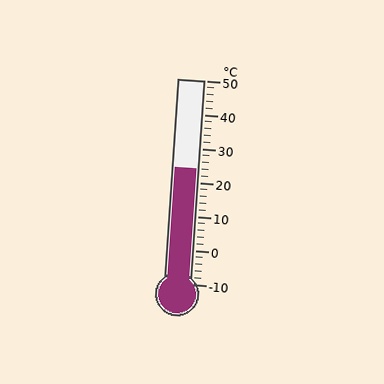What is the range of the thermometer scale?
The thermometer scale ranges from -10°C to 50°C.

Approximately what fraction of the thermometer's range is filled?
The thermometer is filled to approximately 55% of its range.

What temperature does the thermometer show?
The thermometer shows approximately 24°C.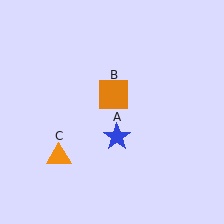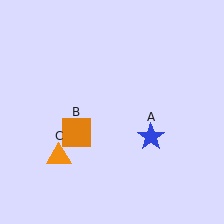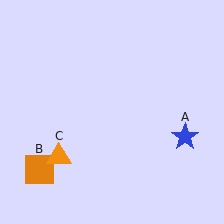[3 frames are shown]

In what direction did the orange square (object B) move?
The orange square (object B) moved down and to the left.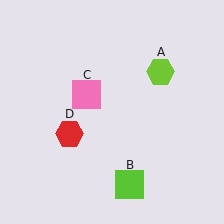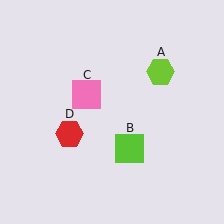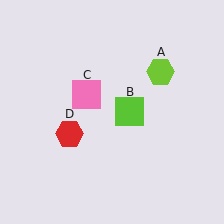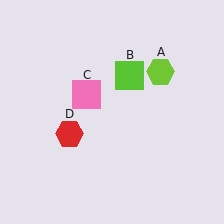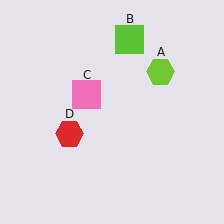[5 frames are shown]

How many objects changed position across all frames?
1 object changed position: lime square (object B).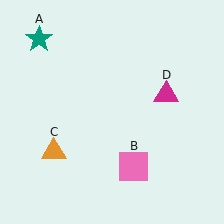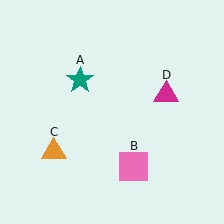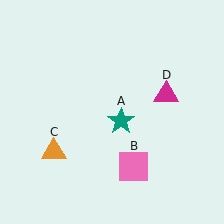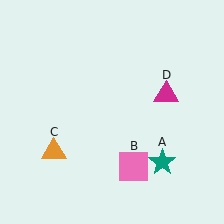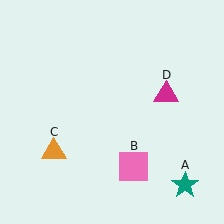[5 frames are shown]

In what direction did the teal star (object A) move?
The teal star (object A) moved down and to the right.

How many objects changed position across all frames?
1 object changed position: teal star (object A).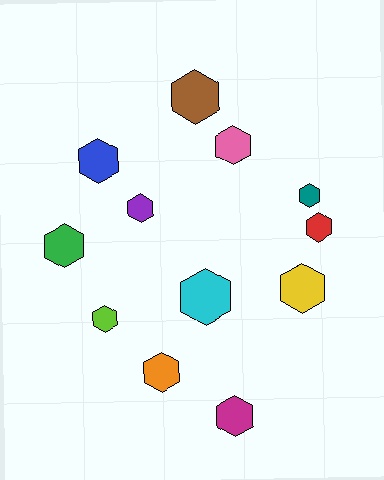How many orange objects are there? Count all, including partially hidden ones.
There is 1 orange object.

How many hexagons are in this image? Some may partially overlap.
There are 12 hexagons.